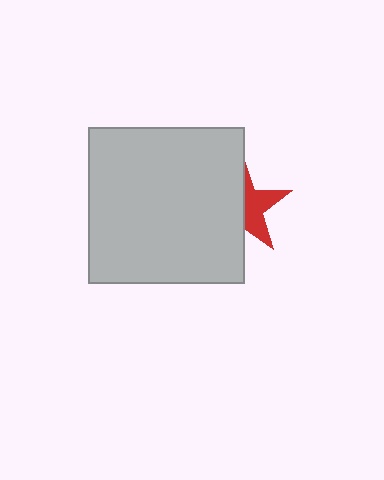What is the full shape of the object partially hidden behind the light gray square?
The partially hidden object is a red star.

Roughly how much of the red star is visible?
A small part of it is visible (roughly 44%).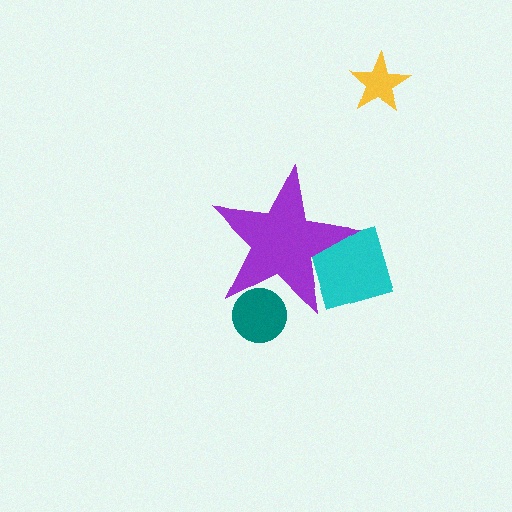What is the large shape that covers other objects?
A purple star.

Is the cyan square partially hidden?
Yes, the cyan square is partially hidden behind the purple star.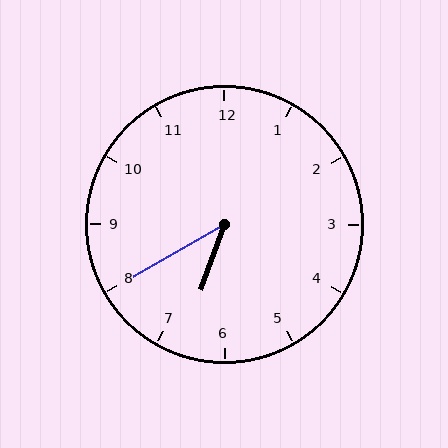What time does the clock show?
6:40.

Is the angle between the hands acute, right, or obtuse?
It is acute.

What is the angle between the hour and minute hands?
Approximately 40 degrees.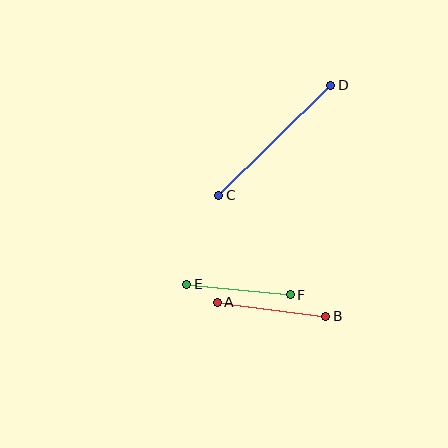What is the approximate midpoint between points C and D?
The midpoint is at approximately (275, 140) pixels.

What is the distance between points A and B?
The distance is approximately 109 pixels.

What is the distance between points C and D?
The distance is approximately 157 pixels.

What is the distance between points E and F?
The distance is approximately 104 pixels.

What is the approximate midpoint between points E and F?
The midpoint is at approximately (239, 290) pixels.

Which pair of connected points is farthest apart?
Points C and D are farthest apart.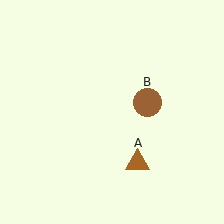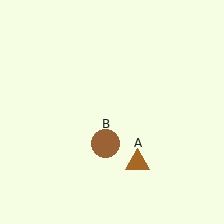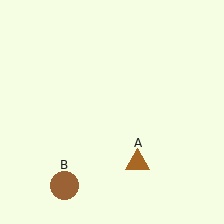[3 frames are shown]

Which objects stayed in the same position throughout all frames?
Brown triangle (object A) remained stationary.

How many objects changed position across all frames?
1 object changed position: brown circle (object B).